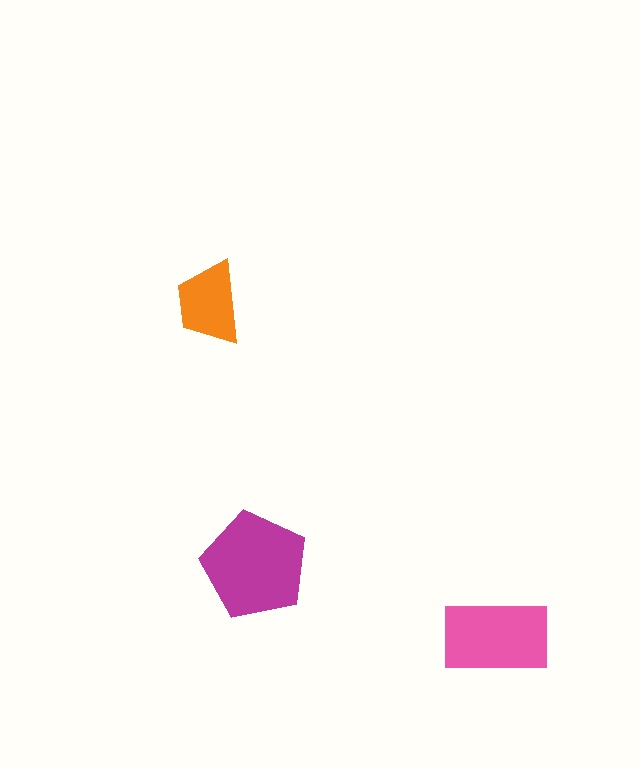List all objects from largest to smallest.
The magenta pentagon, the pink rectangle, the orange trapezoid.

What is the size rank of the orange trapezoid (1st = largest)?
3rd.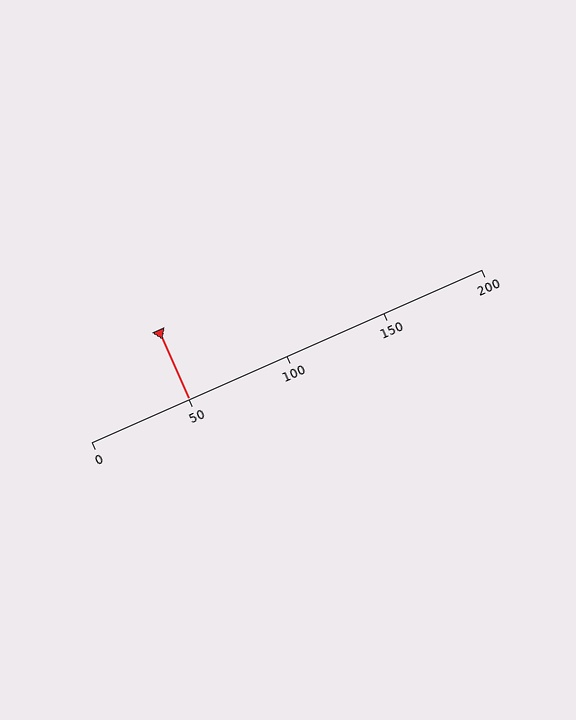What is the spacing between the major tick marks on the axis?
The major ticks are spaced 50 apart.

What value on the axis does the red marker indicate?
The marker indicates approximately 50.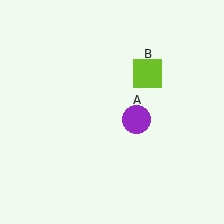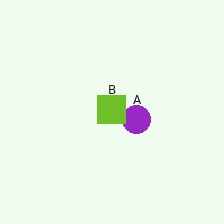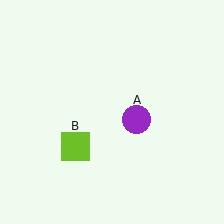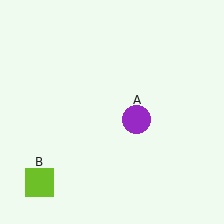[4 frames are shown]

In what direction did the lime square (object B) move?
The lime square (object B) moved down and to the left.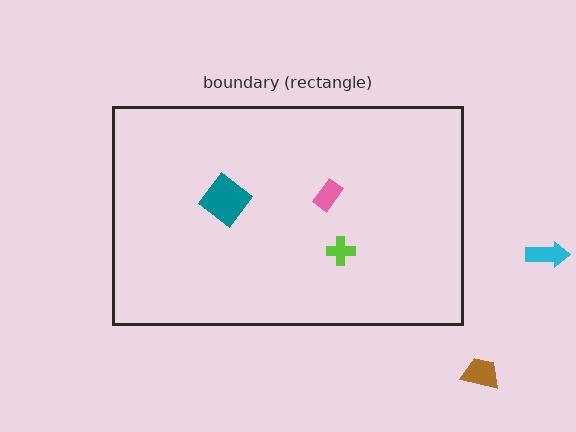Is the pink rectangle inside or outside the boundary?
Inside.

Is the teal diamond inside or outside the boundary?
Inside.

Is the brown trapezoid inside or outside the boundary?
Outside.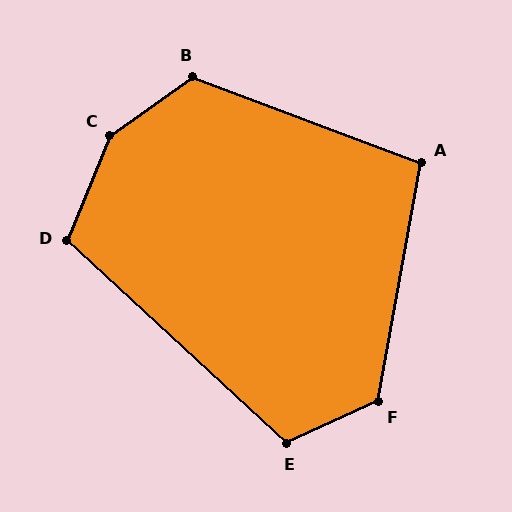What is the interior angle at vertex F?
Approximately 125 degrees (obtuse).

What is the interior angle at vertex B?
Approximately 124 degrees (obtuse).